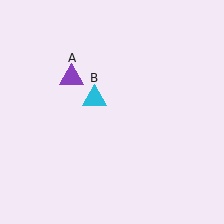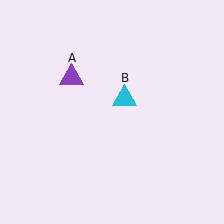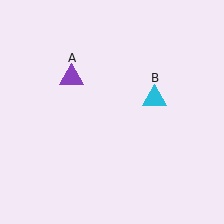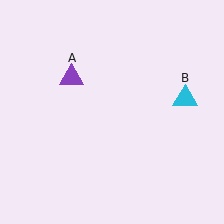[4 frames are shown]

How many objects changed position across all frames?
1 object changed position: cyan triangle (object B).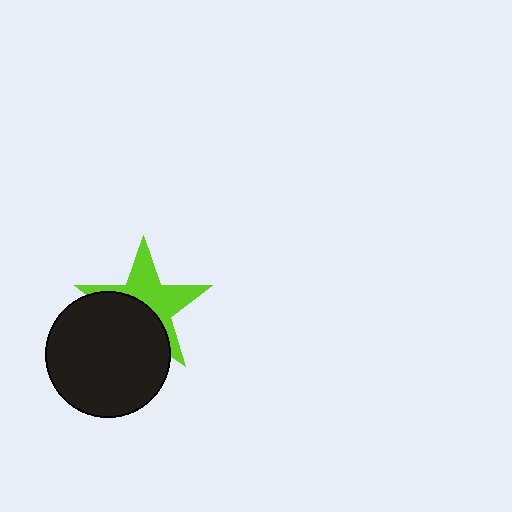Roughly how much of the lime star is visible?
About half of it is visible (roughly 52%).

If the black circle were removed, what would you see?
You would see the complete lime star.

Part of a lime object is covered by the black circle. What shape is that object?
It is a star.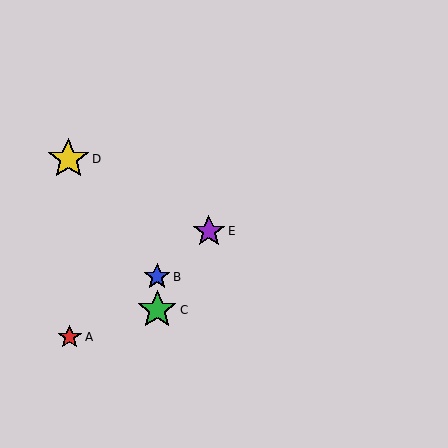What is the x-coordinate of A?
Object A is at x≈70.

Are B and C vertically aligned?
Yes, both are at x≈157.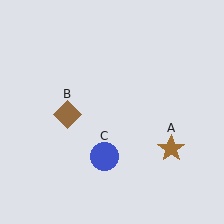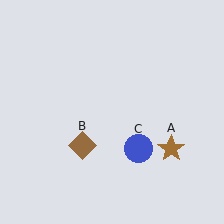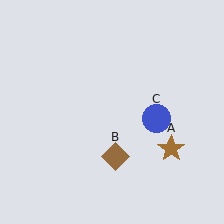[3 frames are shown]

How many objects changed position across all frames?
2 objects changed position: brown diamond (object B), blue circle (object C).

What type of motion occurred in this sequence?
The brown diamond (object B), blue circle (object C) rotated counterclockwise around the center of the scene.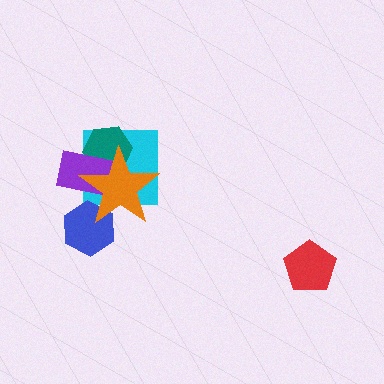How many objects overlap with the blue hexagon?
1 object overlaps with the blue hexagon.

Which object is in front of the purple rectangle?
The orange star is in front of the purple rectangle.